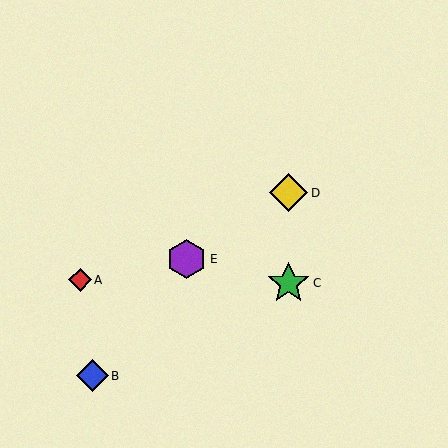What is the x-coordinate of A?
Object A is at x≈80.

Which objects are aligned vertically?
Objects C, D are aligned vertically.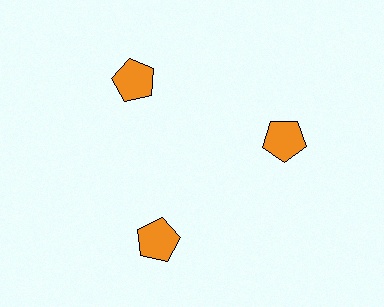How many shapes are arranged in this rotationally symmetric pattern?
There are 3 shapes, arranged in 3 groups of 1.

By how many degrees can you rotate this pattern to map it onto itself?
The pattern maps onto itself every 120 degrees of rotation.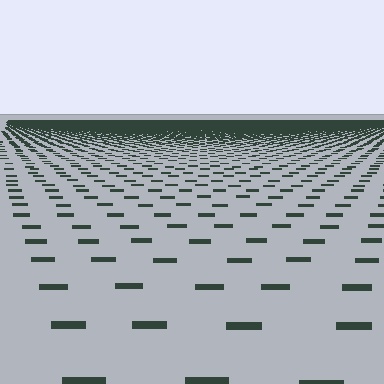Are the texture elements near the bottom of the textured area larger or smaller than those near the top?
Larger. Near the bottom, elements are closer to the viewer and appear at a bigger on-screen size.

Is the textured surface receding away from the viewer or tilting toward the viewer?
The surface is receding away from the viewer. Texture elements get smaller and denser toward the top.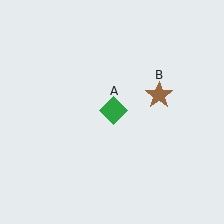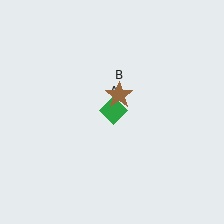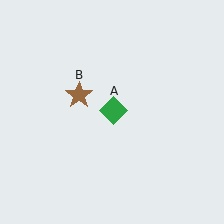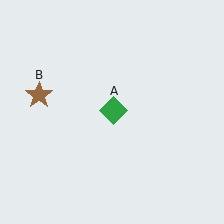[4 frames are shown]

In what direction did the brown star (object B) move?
The brown star (object B) moved left.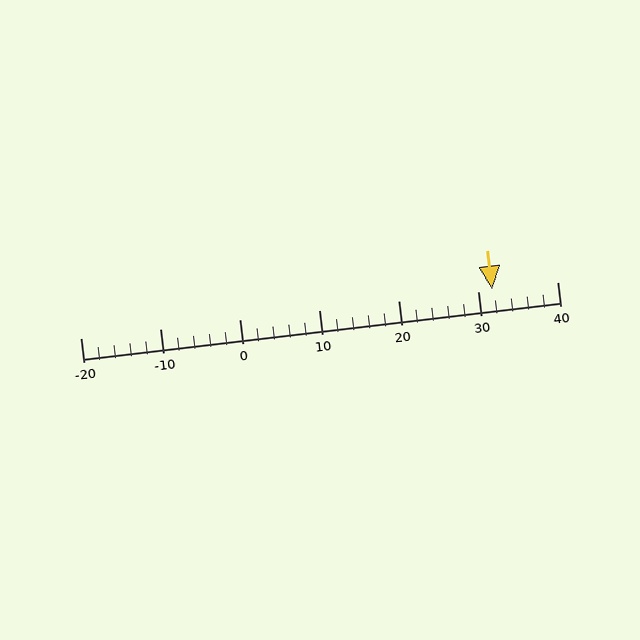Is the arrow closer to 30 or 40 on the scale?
The arrow is closer to 30.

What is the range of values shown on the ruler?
The ruler shows values from -20 to 40.